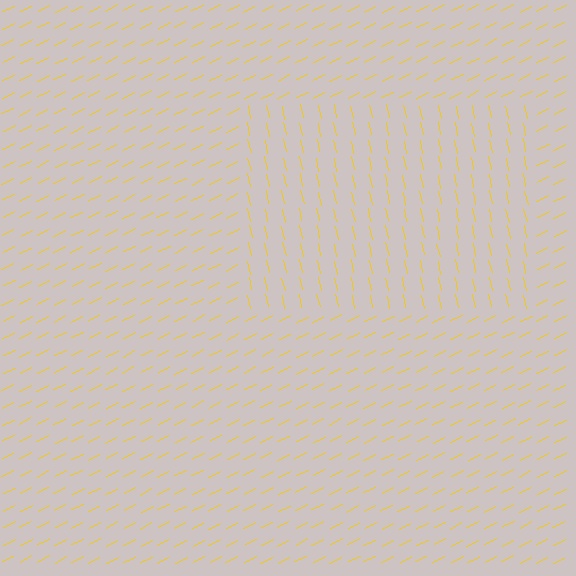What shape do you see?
I see a rectangle.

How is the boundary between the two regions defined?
The boundary is defined purely by a change in line orientation (approximately 76 degrees difference). All lines are the same color and thickness.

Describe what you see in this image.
The image is filled with small yellow line segments. A rectangle region in the image has lines oriented differently from the surrounding lines, creating a visible texture boundary.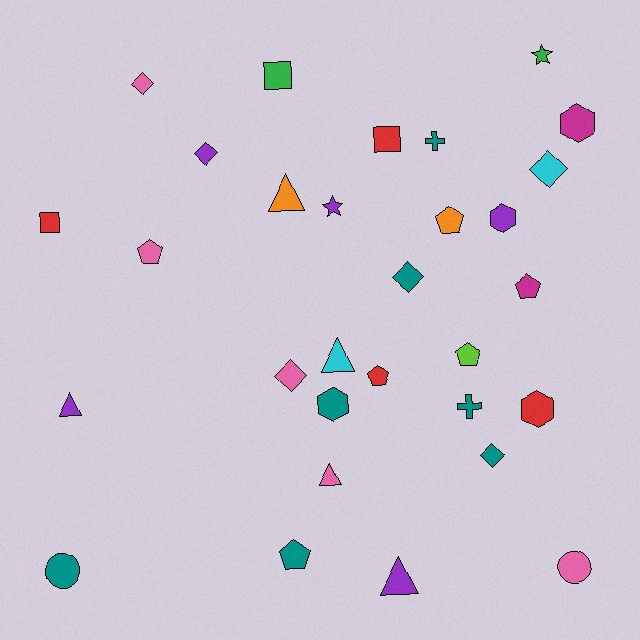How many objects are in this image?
There are 30 objects.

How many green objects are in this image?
There are 2 green objects.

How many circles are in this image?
There are 2 circles.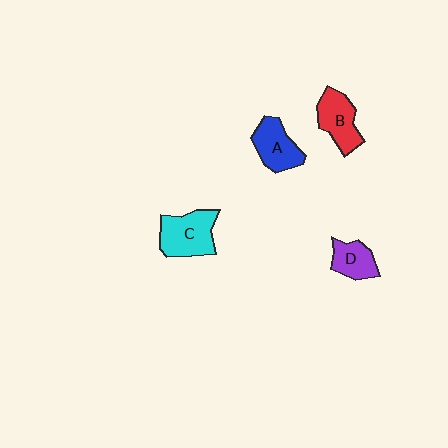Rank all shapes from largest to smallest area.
From largest to smallest: C (cyan), B (red), A (blue), D (purple).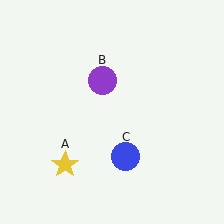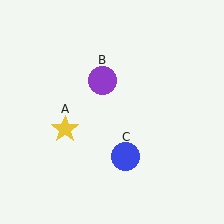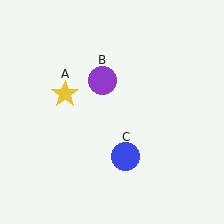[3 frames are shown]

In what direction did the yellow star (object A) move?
The yellow star (object A) moved up.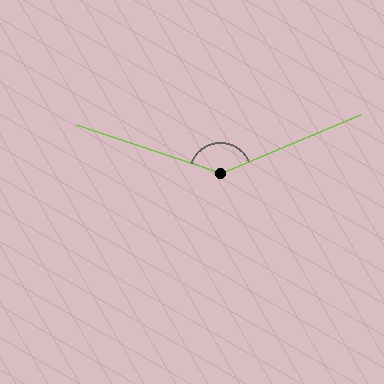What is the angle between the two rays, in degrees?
Approximately 139 degrees.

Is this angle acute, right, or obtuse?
It is obtuse.